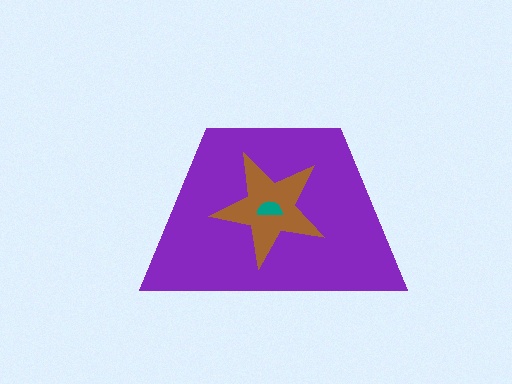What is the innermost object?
The teal semicircle.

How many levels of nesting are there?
3.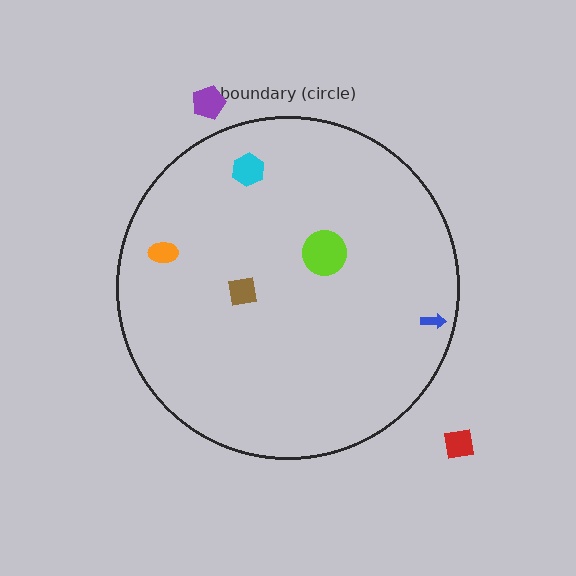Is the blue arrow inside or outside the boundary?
Inside.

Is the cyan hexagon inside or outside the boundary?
Inside.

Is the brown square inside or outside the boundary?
Inside.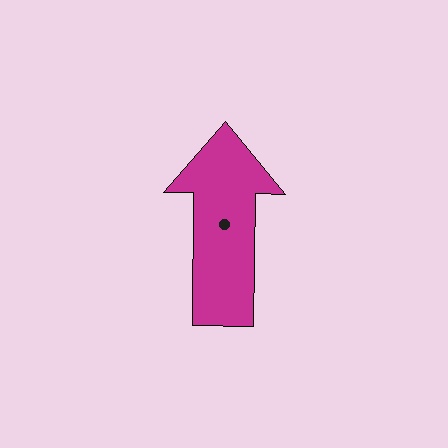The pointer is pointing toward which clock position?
Roughly 12 o'clock.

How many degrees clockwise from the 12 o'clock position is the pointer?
Approximately 1 degrees.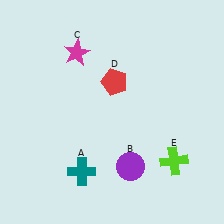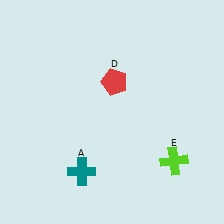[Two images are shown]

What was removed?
The purple circle (B), the magenta star (C) were removed in Image 2.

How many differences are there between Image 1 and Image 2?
There are 2 differences between the two images.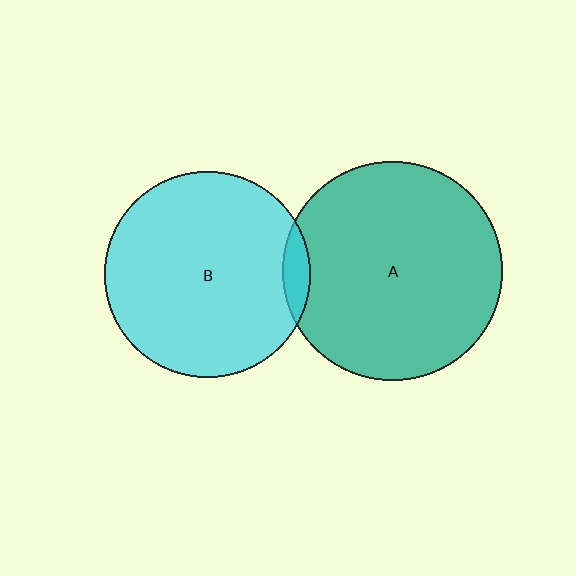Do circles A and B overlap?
Yes.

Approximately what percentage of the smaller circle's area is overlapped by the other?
Approximately 5%.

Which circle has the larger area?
Circle A (teal).